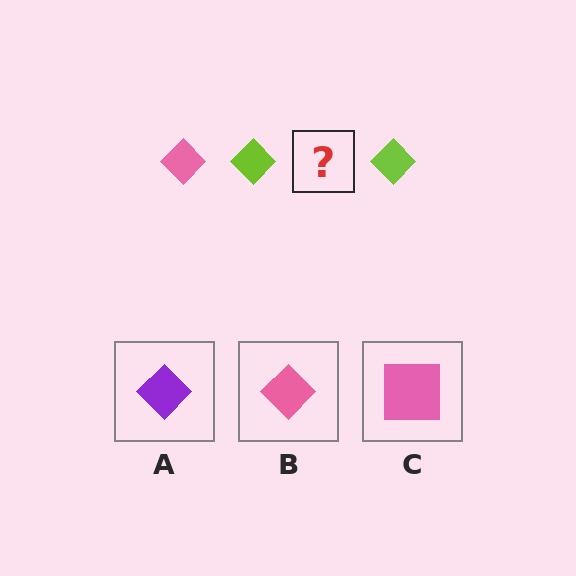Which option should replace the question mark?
Option B.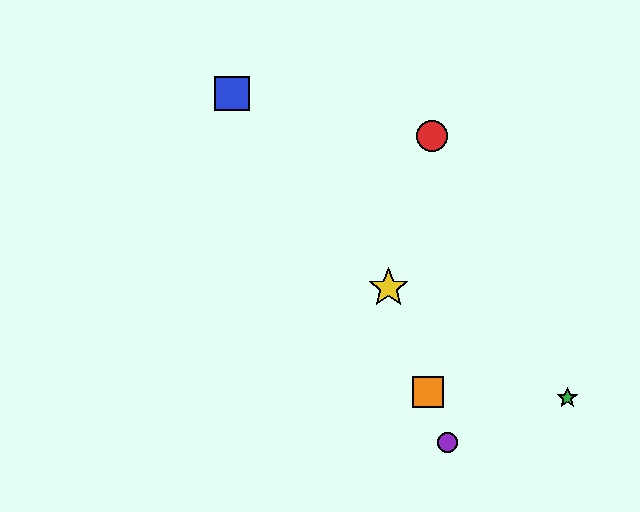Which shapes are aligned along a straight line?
The yellow star, the purple circle, the orange square are aligned along a straight line.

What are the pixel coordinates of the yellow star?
The yellow star is at (388, 288).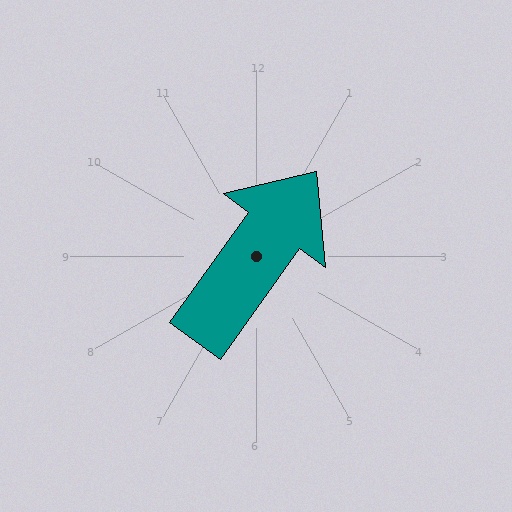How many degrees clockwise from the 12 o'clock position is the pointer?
Approximately 36 degrees.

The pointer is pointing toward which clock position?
Roughly 1 o'clock.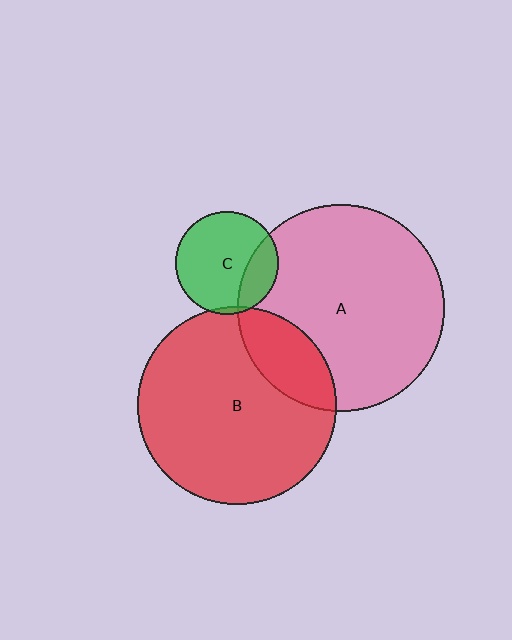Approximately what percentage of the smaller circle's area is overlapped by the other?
Approximately 25%.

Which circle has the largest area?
Circle A (pink).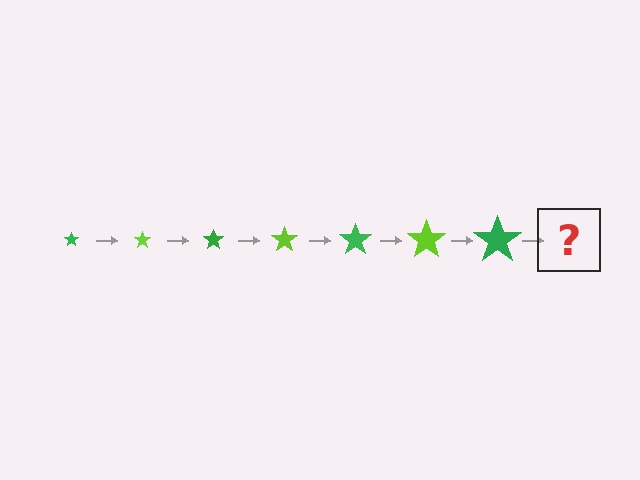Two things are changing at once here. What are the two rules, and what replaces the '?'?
The two rules are that the star grows larger each step and the color cycles through green and lime. The '?' should be a lime star, larger than the previous one.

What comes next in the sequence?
The next element should be a lime star, larger than the previous one.